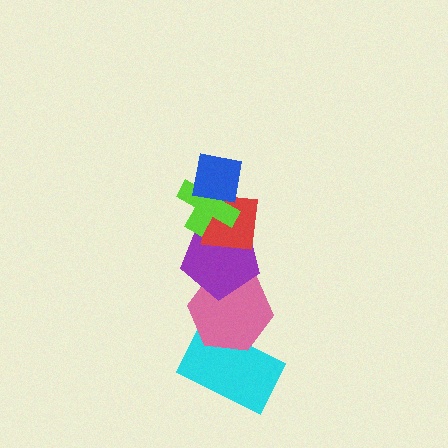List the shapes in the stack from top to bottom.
From top to bottom: the blue square, the lime cross, the red square, the purple pentagon, the pink hexagon, the cyan rectangle.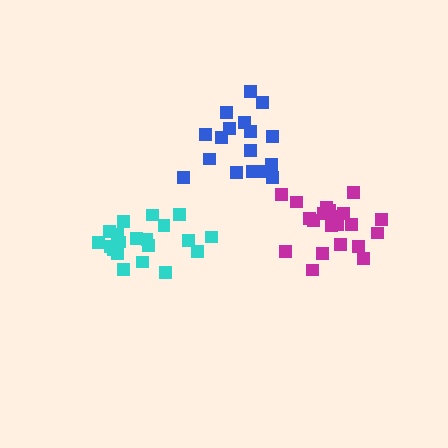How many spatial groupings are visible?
There are 3 spatial groupings.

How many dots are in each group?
Group 1: 20 dots, Group 2: 17 dots, Group 3: 21 dots (58 total).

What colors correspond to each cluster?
The clusters are colored: cyan, blue, magenta.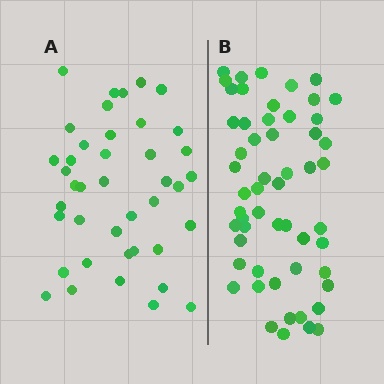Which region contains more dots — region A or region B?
Region B (the right region) has more dots.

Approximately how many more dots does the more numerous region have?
Region B has approximately 15 more dots than region A.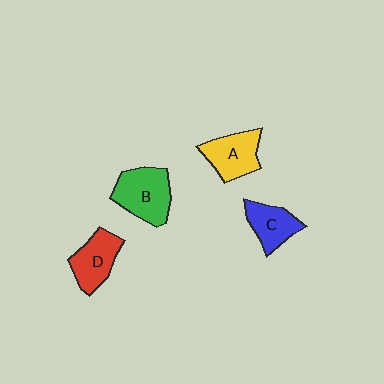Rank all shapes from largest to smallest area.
From largest to smallest: B (green), A (yellow), D (red), C (blue).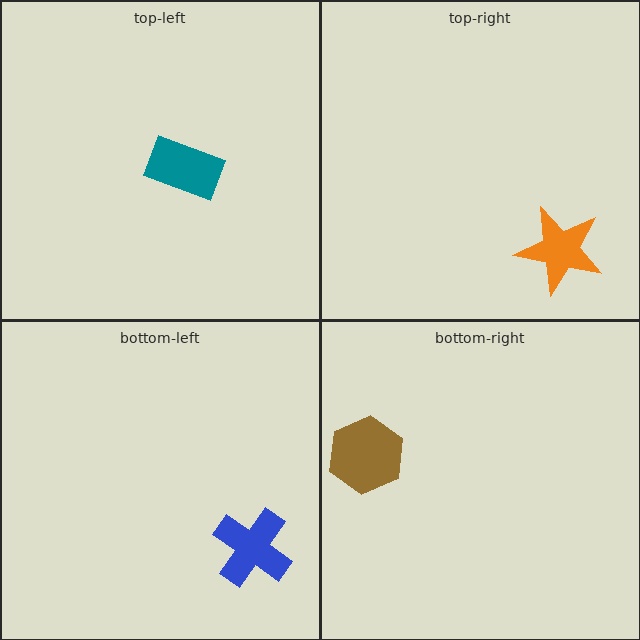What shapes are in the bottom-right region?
The brown hexagon.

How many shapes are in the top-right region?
1.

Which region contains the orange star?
The top-right region.